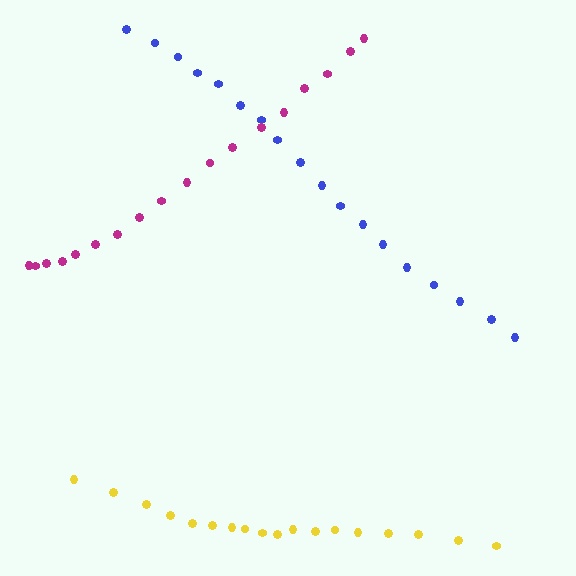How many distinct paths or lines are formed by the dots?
There are 3 distinct paths.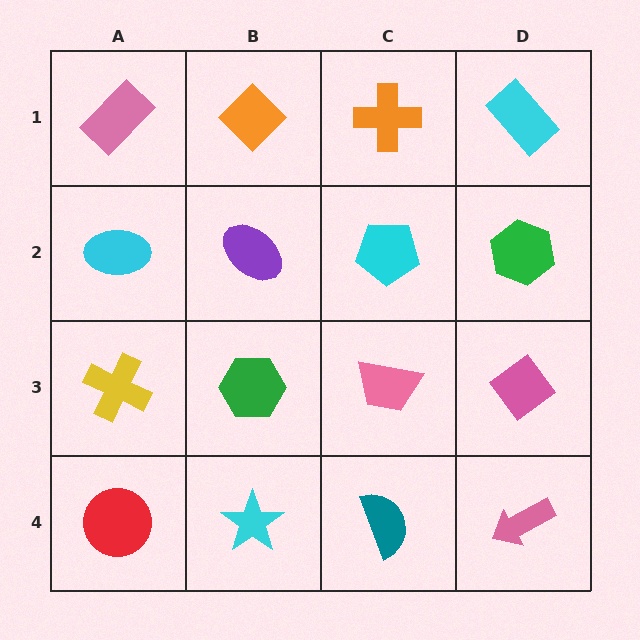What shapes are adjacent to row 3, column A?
A cyan ellipse (row 2, column A), a red circle (row 4, column A), a green hexagon (row 3, column B).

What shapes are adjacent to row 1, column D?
A green hexagon (row 2, column D), an orange cross (row 1, column C).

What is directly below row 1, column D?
A green hexagon.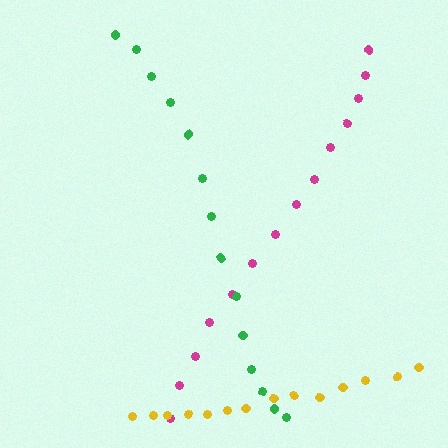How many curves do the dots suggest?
There are 3 distinct paths.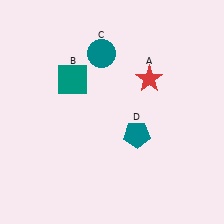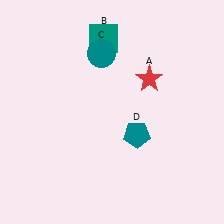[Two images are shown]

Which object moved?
The teal square (B) moved up.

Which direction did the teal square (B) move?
The teal square (B) moved up.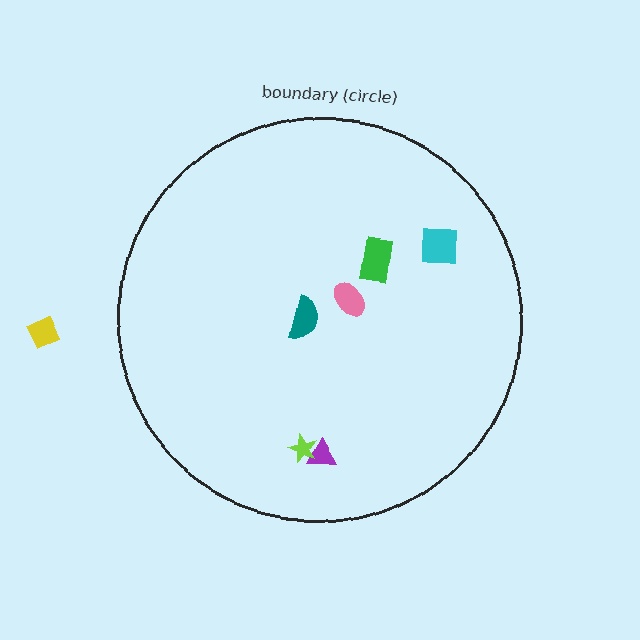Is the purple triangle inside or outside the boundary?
Inside.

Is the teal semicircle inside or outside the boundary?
Inside.